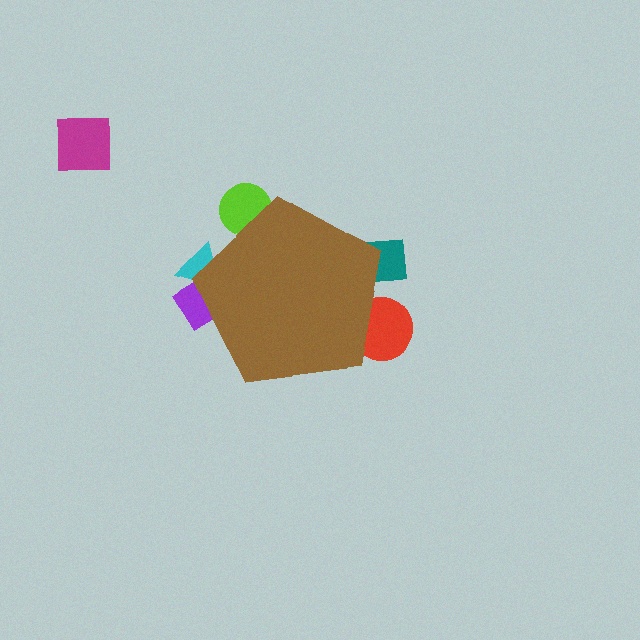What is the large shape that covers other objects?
A brown pentagon.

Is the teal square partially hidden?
Yes, the teal square is partially hidden behind the brown pentagon.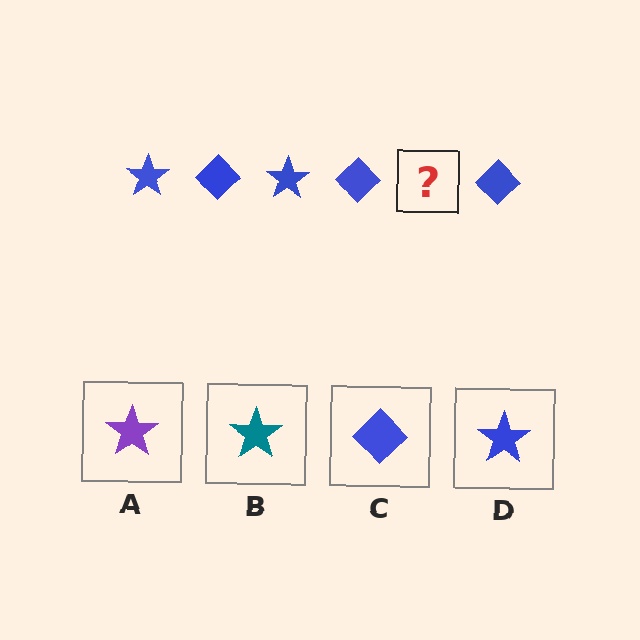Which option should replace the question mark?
Option D.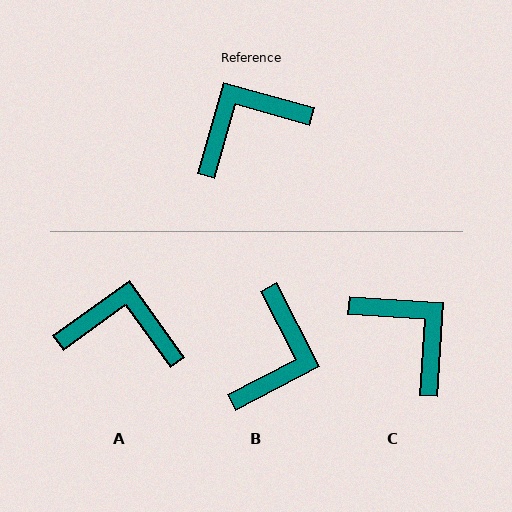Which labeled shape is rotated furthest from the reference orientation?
B, about 137 degrees away.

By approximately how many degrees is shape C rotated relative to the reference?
Approximately 78 degrees clockwise.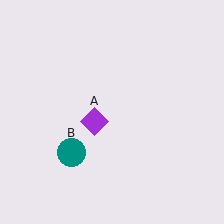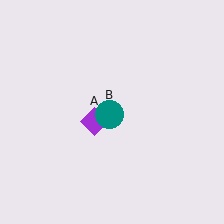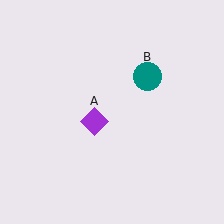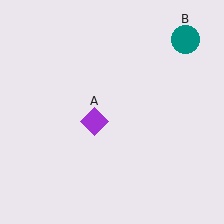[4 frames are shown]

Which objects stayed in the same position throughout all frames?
Purple diamond (object A) remained stationary.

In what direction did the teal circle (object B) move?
The teal circle (object B) moved up and to the right.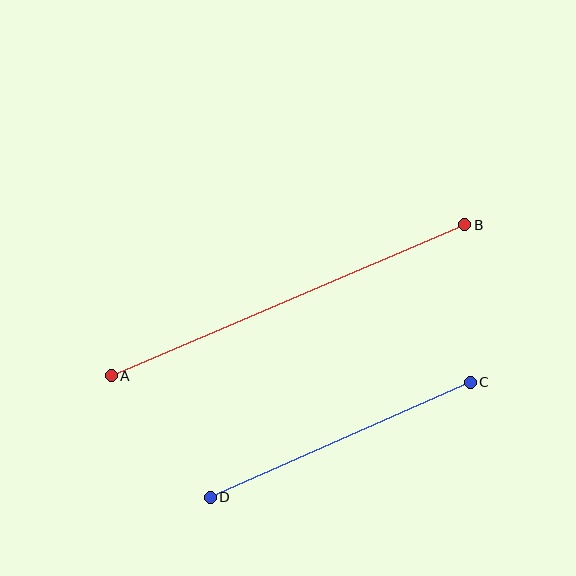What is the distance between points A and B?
The distance is approximately 384 pixels.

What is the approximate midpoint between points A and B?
The midpoint is at approximately (288, 300) pixels.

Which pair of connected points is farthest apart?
Points A and B are farthest apart.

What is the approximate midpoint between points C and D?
The midpoint is at approximately (340, 440) pixels.